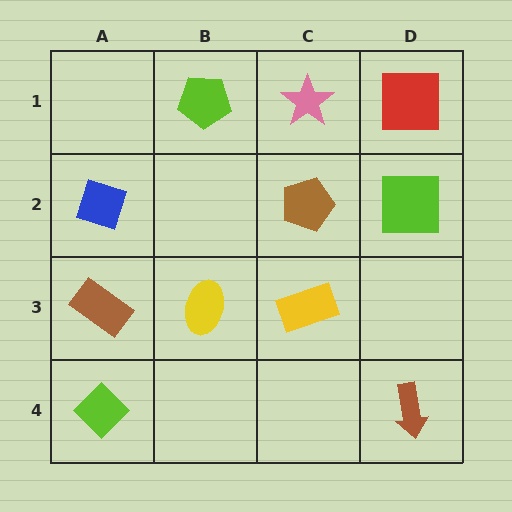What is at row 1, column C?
A pink star.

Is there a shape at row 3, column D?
No, that cell is empty.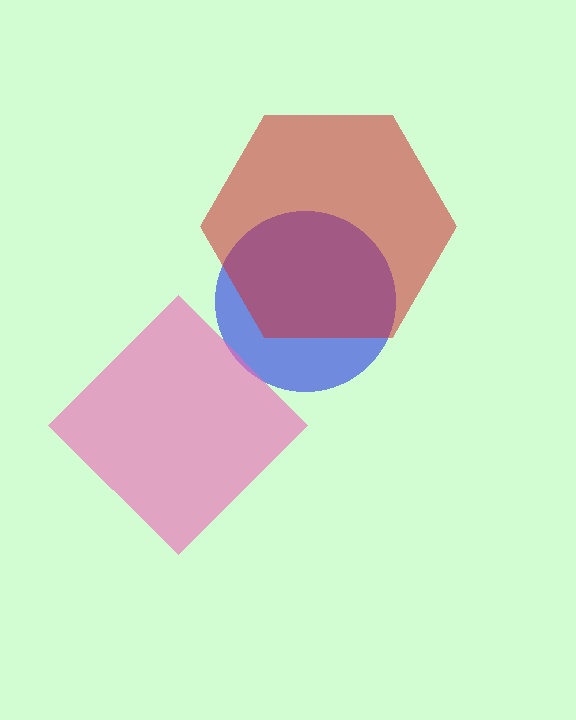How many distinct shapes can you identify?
There are 3 distinct shapes: a blue circle, a red hexagon, a pink diamond.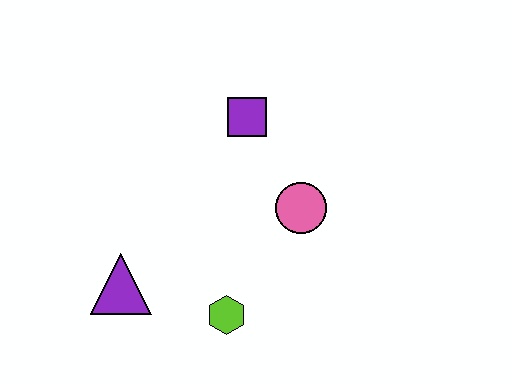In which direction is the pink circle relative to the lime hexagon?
The pink circle is above the lime hexagon.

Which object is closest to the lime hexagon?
The purple triangle is closest to the lime hexagon.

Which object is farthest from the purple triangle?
The purple square is farthest from the purple triangle.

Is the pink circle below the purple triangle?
No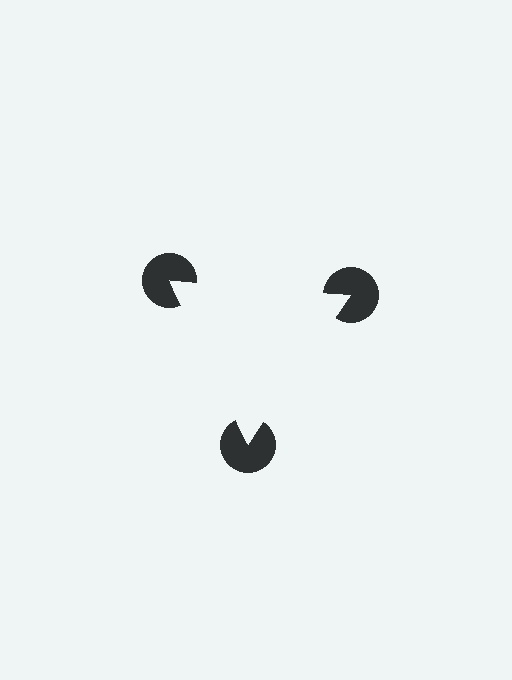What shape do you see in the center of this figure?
An illusory triangle — its edges are inferred from the aligned wedge cuts in the pac-man discs, not physically drawn.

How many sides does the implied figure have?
3 sides.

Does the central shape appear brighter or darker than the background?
It typically appears slightly brighter than the background, even though no actual brightness change is drawn.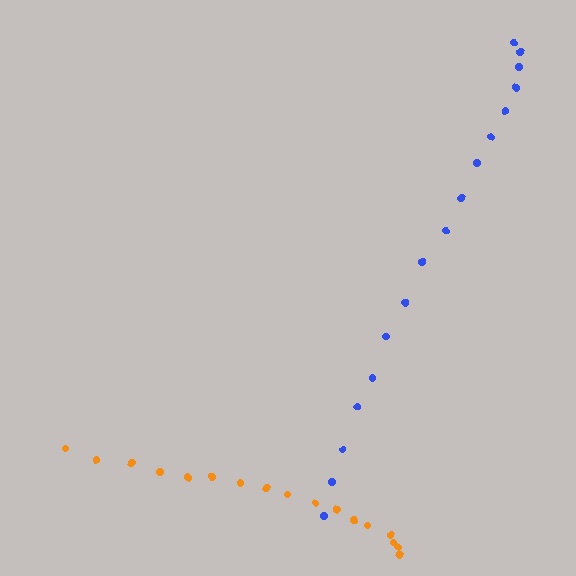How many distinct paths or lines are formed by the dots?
There are 2 distinct paths.